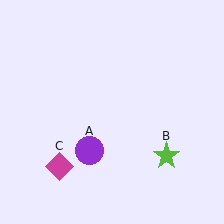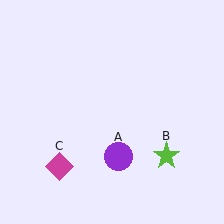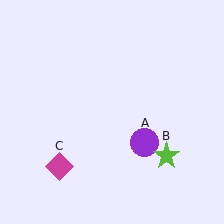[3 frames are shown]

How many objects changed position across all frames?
1 object changed position: purple circle (object A).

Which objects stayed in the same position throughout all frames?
Lime star (object B) and magenta diamond (object C) remained stationary.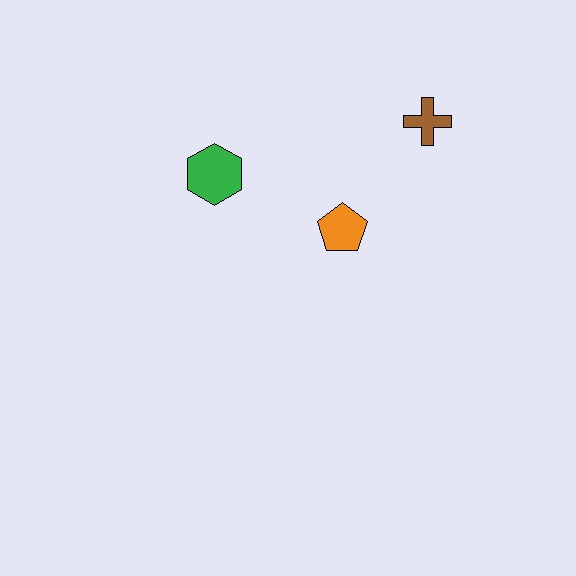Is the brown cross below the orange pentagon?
No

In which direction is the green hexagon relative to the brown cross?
The green hexagon is to the left of the brown cross.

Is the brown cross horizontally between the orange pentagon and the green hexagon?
No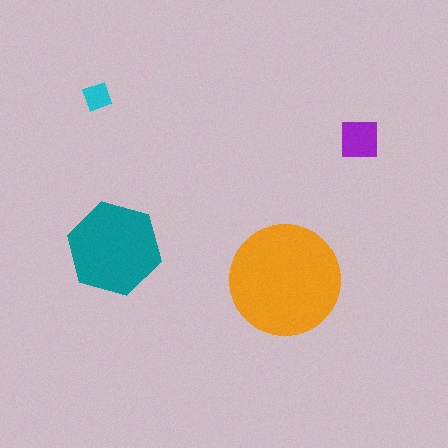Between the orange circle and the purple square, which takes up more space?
The orange circle.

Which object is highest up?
The cyan diamond is topmost.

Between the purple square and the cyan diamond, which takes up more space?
The purple square.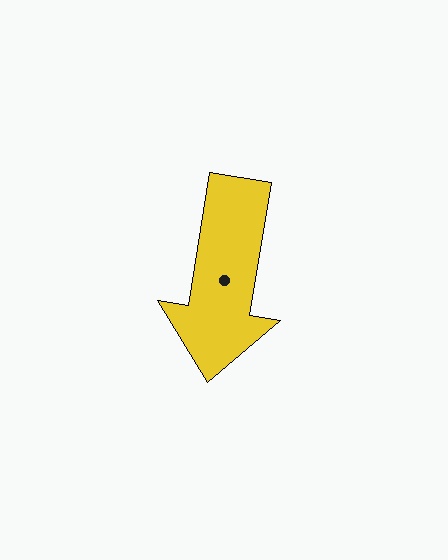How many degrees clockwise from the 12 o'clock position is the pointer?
Approximately 189 degrees.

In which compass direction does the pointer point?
South.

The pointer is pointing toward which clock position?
Roughly 6 o'clock.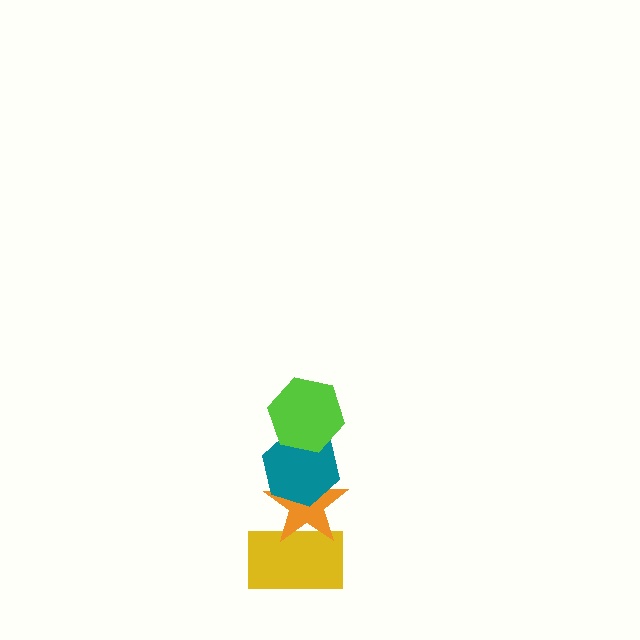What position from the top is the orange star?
The orange star is 3rd from the top.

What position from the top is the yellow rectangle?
The yellow rectangle is 4th from the top.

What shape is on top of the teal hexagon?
The lime hexagon is on top of the teal hexagon.